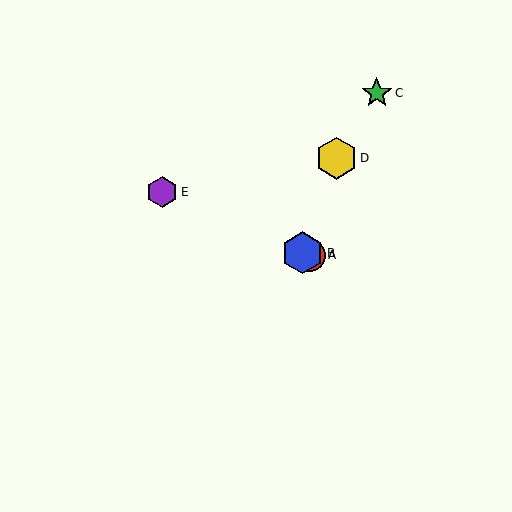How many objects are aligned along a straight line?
3 objects (A, B, E) are aligned along a straight line.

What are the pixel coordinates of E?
Object E is at (162, 192).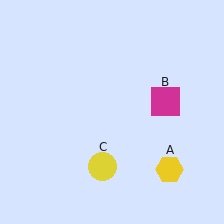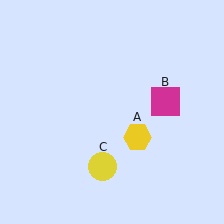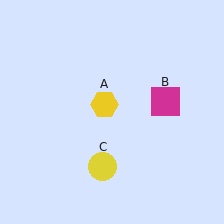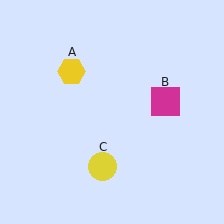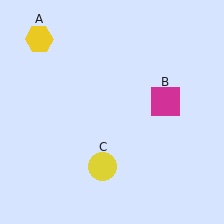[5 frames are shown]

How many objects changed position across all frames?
1 object changed position: yellow hexagon (object A).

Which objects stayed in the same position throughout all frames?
Magenta square (object B) and yellow circle (object C) remained stationary.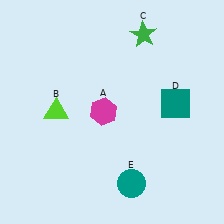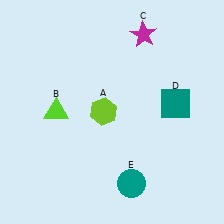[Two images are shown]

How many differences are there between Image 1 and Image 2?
There are 2 differences between the two images.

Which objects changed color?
A changed from magenta to lime. C changed from green to magenta.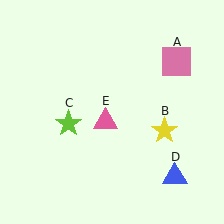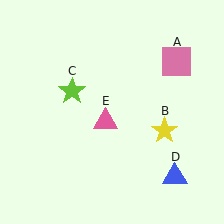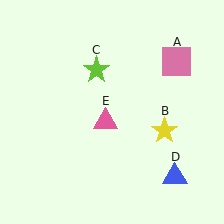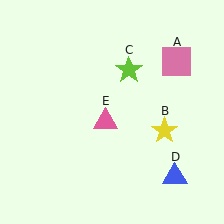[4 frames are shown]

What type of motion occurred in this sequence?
The lime star (object C) rotated clockwise around the center of the scene.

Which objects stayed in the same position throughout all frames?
Pink square (object A) and yellow star (object B) and blue triangle (object D) and pink triangle (object E) remained stationary.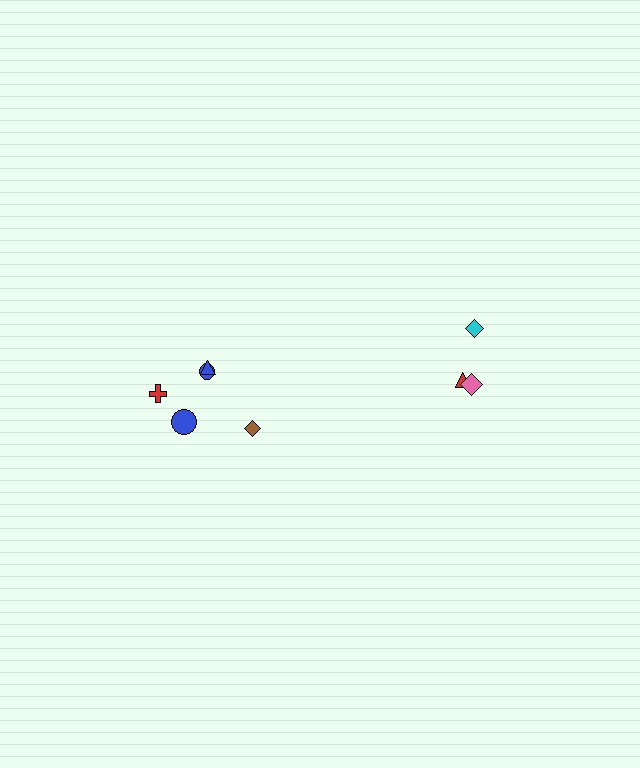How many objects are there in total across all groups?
There are 8 objects.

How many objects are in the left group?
There are 5 objects.